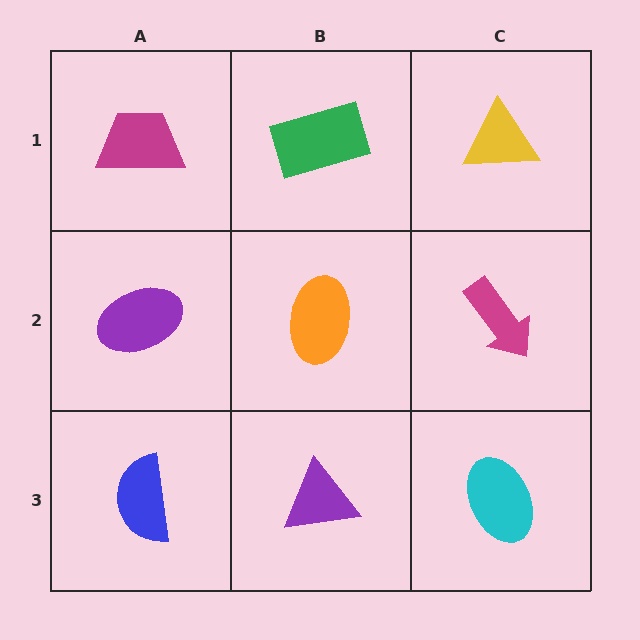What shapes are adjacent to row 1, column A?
A purple ellipse (row 2, column A), a green rectangle (row 1, column B).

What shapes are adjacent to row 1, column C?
A magenta arrow (row 2, column C), a green rectangle (row 1, column B).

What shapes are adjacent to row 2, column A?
A magenta trapezoid (row 1, column A), a blue semicircle (row 3, column A), an orange ellipse (row 2, column B).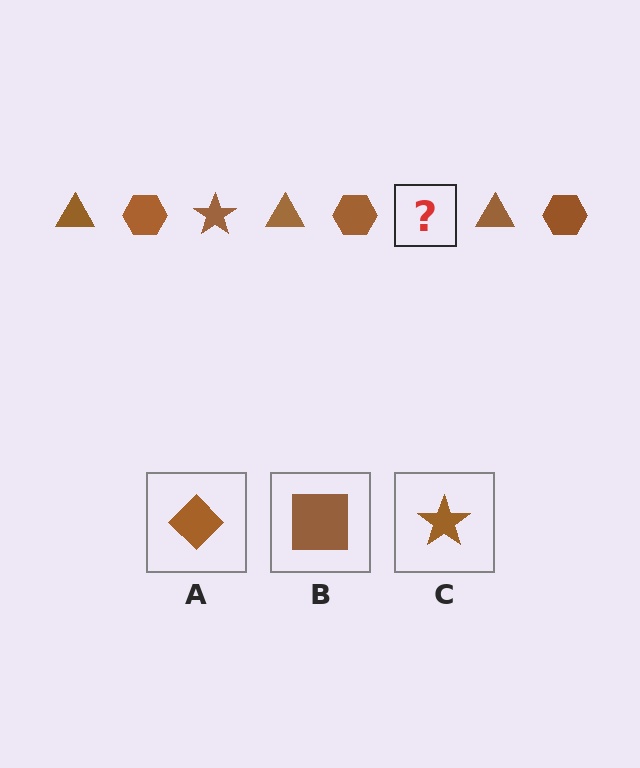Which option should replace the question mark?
Option C.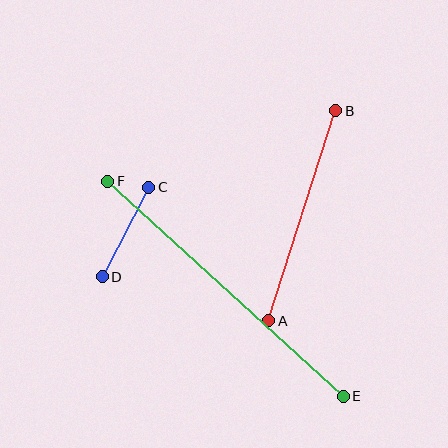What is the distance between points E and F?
The distance is approximately 319 pixels.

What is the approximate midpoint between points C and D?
The midpoint is at approximately (126, 232) pixels.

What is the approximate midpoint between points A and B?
The midpoint is at approximately (302, 216) pixels.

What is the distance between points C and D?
The distance is approximately 101 pixels.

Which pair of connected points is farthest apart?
Points E and F are farthest apart.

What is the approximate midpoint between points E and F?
The midpoint is at approximately (226, 289) pixels.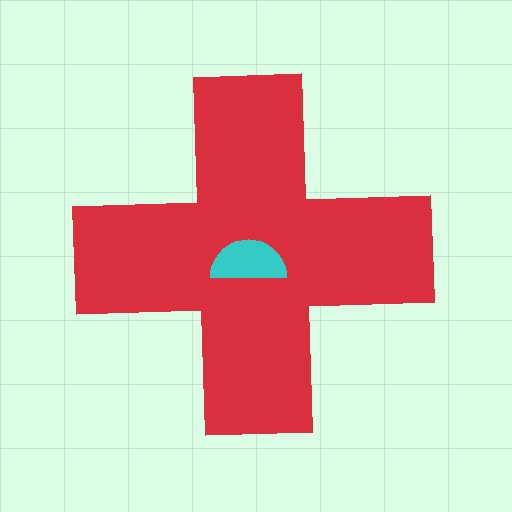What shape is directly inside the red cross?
The cyan semicircle.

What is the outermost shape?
The red cross.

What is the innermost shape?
The cyan semicircle.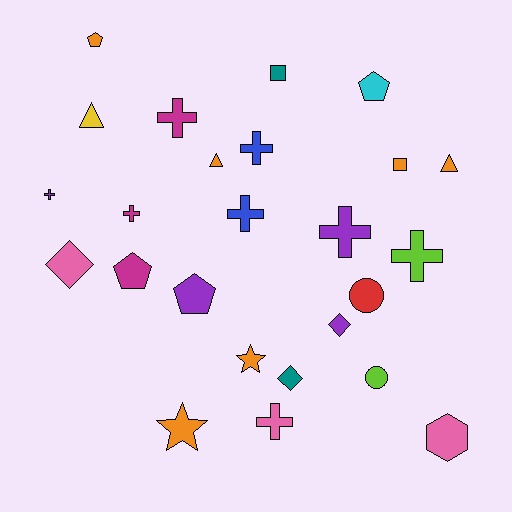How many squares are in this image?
There are 2 squares.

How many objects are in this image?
There are 25 objects.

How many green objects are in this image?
There are no green objects.